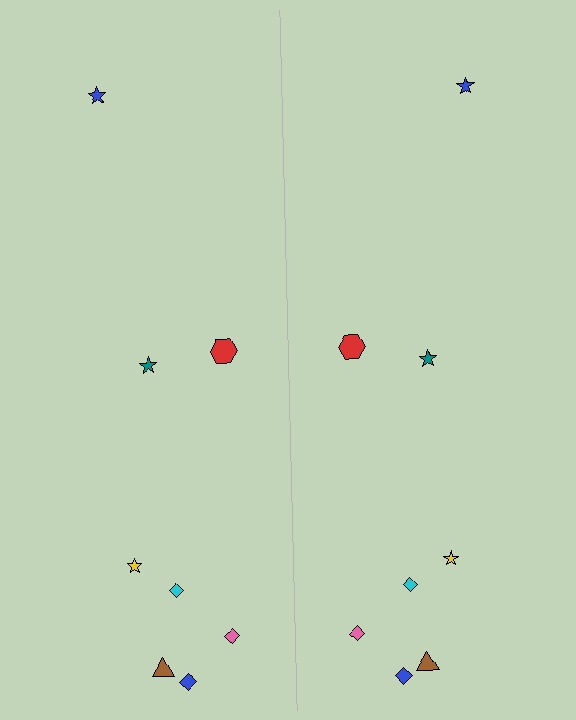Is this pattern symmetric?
Yes, this pattern has bilateral (reflection) symmetry.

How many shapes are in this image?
There are 16 shapes in this image.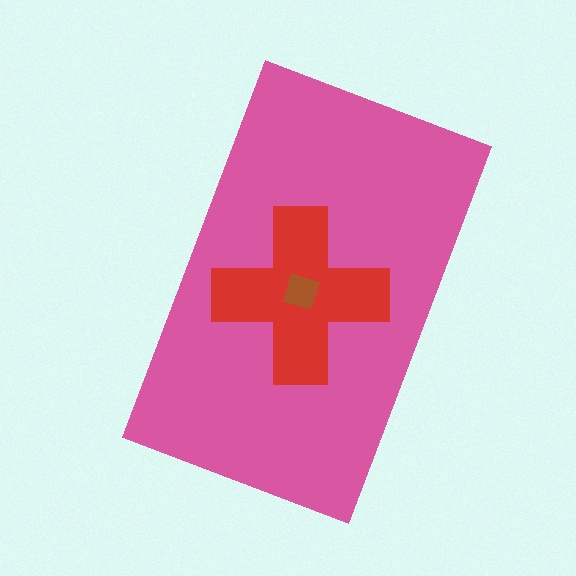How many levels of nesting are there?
3.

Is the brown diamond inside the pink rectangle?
Yes.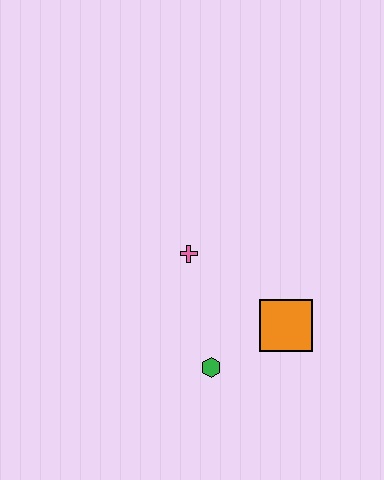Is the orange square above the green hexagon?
Yes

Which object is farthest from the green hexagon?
The pink cross is farthest from the green hexagon.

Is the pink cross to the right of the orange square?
No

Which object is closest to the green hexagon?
The orange square is closest to the green hexagon.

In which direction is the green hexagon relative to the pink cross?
The green hexagon is below the pink cross.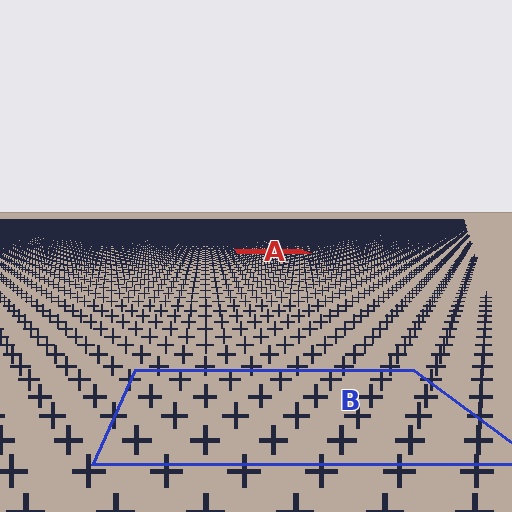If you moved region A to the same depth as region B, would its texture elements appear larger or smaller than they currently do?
They would appear larger. At a closer depth, the same texture elements are projected at a bigger on-screen size.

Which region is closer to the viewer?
Region B is closer. The texture elements there are larger and more spread out.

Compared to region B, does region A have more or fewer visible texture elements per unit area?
Region A has more texture elements per unit area — they are packed more densely because it is farther away.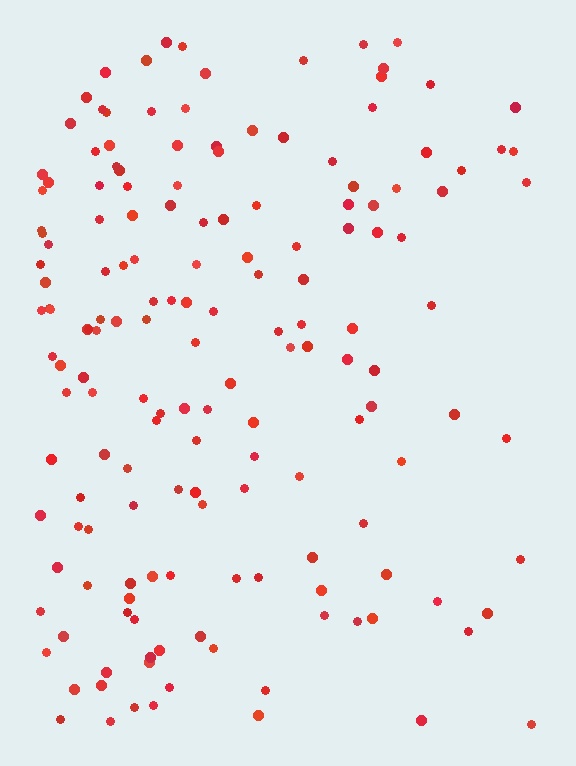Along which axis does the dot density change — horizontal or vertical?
Horizontal.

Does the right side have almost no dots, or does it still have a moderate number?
Still a moderate number, just noticeably fewer than the left.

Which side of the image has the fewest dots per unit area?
The right.